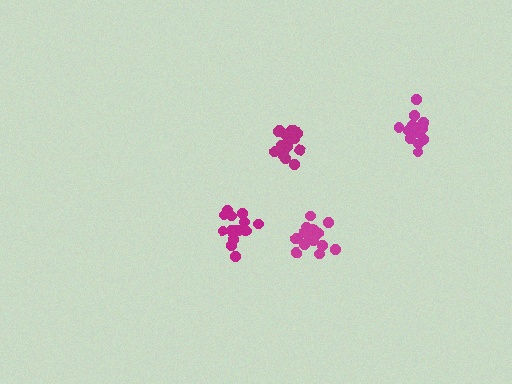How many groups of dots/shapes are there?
There are 4 groups.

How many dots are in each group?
Group 1: 15 dots, Group 2: 17 dots, Group 3: 17 dots, Group 4: 17 dots (66 total).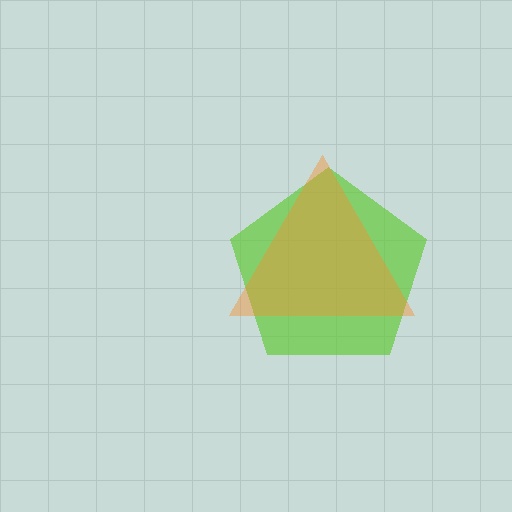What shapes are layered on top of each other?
The layered shapes are: a lime pentagon, an orange triangle.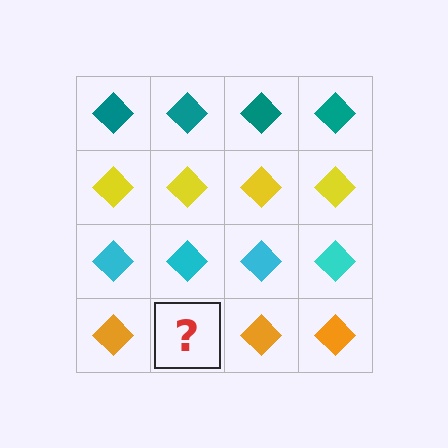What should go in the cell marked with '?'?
The missing cell should contain an orange diamond.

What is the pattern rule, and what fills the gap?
The rule is that each row has a consistent color. The gap should be filled with an orange diamond.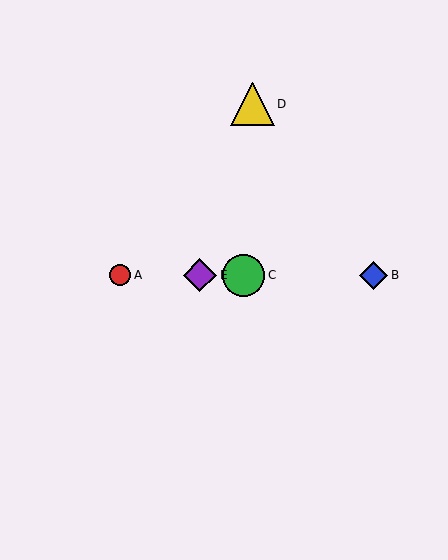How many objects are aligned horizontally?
4 objects (A, B, C, E) are aligned horizontally.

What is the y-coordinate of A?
Object A is at y≈275.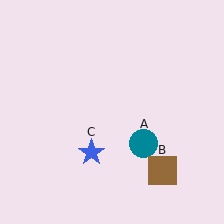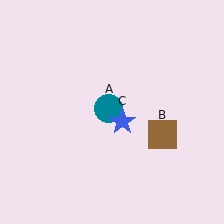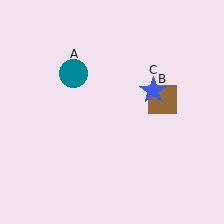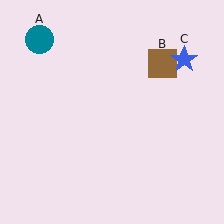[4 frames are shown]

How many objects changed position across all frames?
3 objects changed position: teal circle (object A), brown square (object B), blue star (object C).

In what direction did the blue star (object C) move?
The blue star (object C) moved up and to the right.